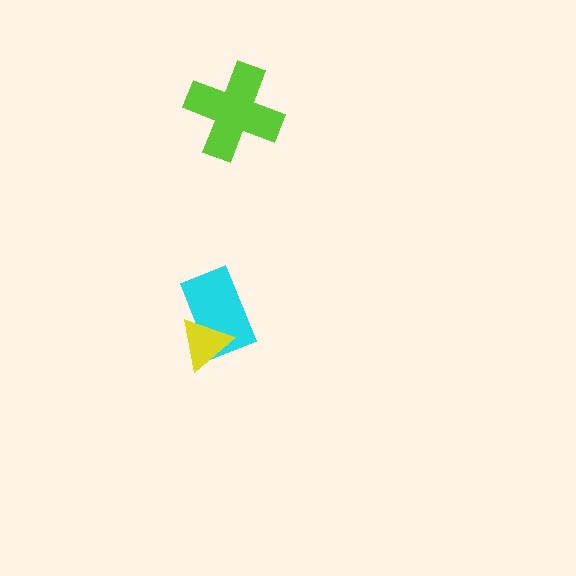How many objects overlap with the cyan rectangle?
1 object overlaps with the cyan rectangle.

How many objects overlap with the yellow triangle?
1 object overlaps with the yellow triangle.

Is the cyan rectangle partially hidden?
Yes, it is partially covered by another shape.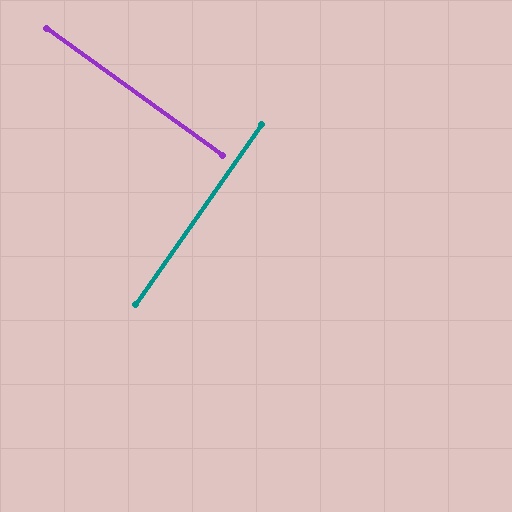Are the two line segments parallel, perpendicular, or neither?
Perpendicular — they meet at approximately 89°.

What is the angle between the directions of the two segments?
Approximately 89 degrees.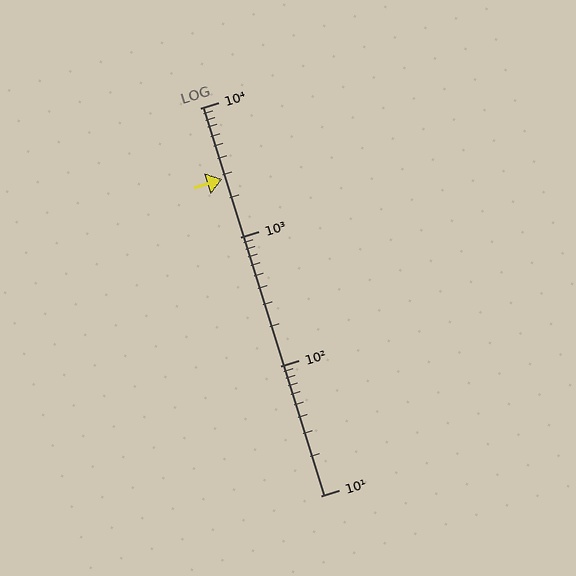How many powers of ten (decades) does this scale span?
The scale spans 3 decades, from 10 to 10000.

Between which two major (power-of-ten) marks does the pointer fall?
The pointer is between 1000 and 10000.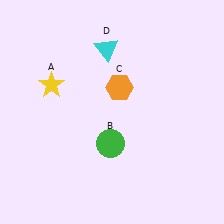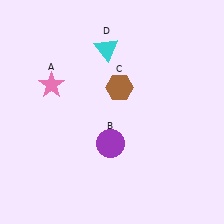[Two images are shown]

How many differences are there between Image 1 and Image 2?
There are 3 differences between the two images.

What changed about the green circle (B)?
In Image 1, B is green. In Image 2, it changed to purple.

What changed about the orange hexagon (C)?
In Image 1, C is orange. In Image 2, it changed to brown.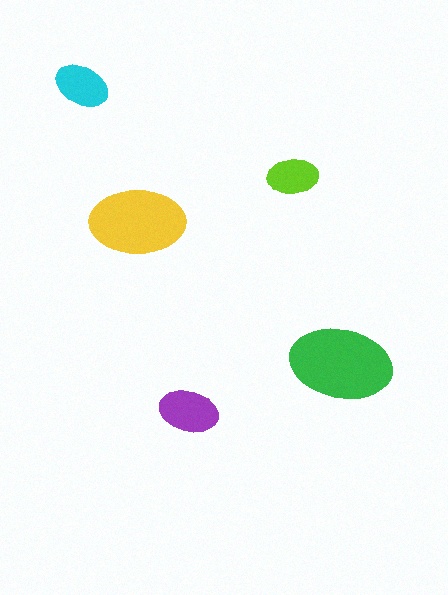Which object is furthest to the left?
The cyan ellipse is leftmost.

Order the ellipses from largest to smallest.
the green one, the yellow one, the purple one, the cyan one, the lime one.